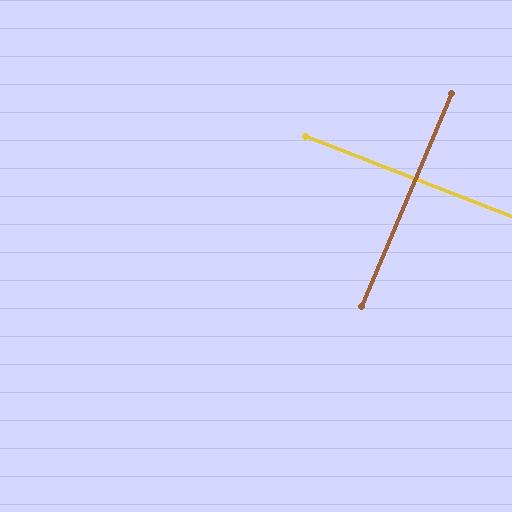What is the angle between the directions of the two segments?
Approximately 88 degrees.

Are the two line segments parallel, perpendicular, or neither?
Perpendicular — they meet at approximately 88°.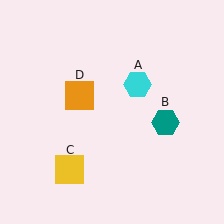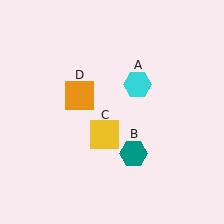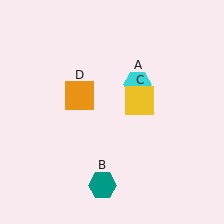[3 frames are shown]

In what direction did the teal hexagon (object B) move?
The teal hexagon (object B) moved down and to the left.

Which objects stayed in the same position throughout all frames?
Cyan hexagon (object A) and orange square (object D) remained stationary.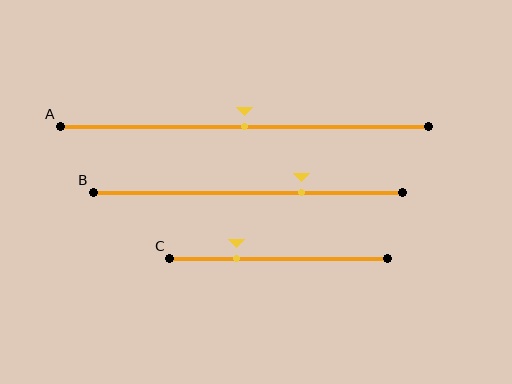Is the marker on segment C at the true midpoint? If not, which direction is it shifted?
No, the marker on segment C is shifted to the left by about 19% of the segment length.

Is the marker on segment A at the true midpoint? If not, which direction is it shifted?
Yes, the marker on segment A is at the true midpoint.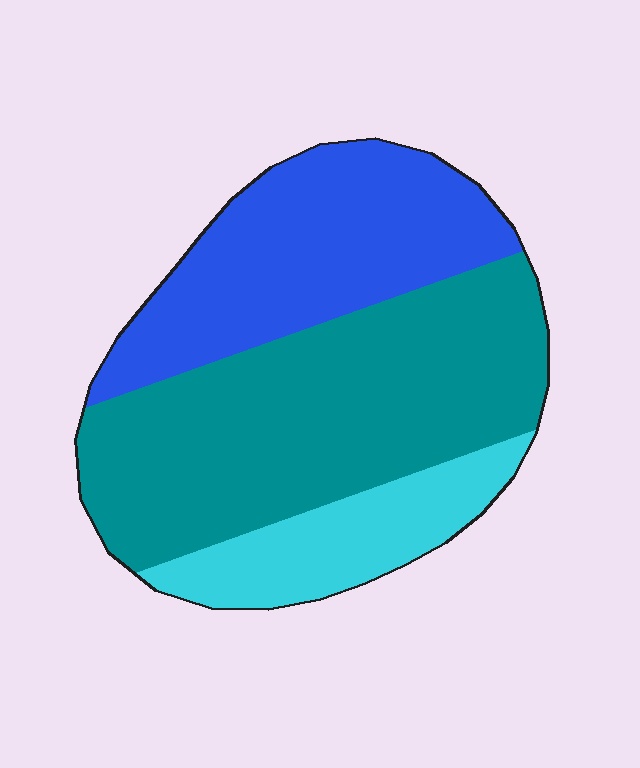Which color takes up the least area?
Cyan, at roughly 15%.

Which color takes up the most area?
Teal, at roughly 50%.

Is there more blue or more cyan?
Blue.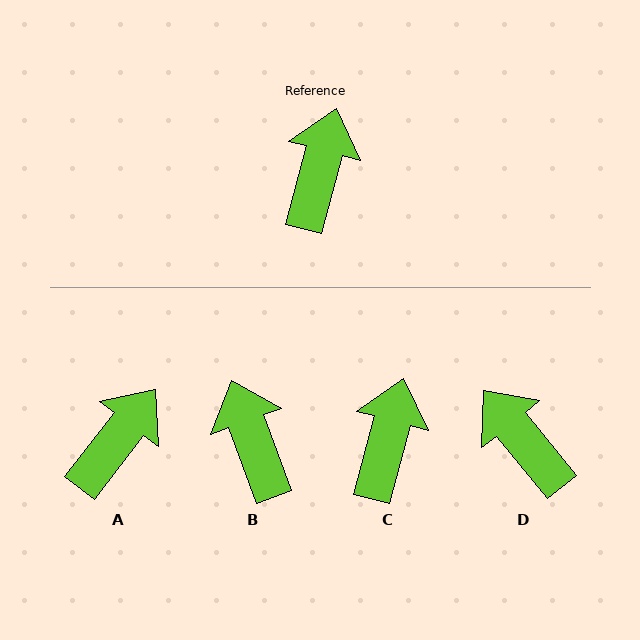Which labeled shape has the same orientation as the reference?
C.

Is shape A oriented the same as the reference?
No, it is off by about 23 degrees.